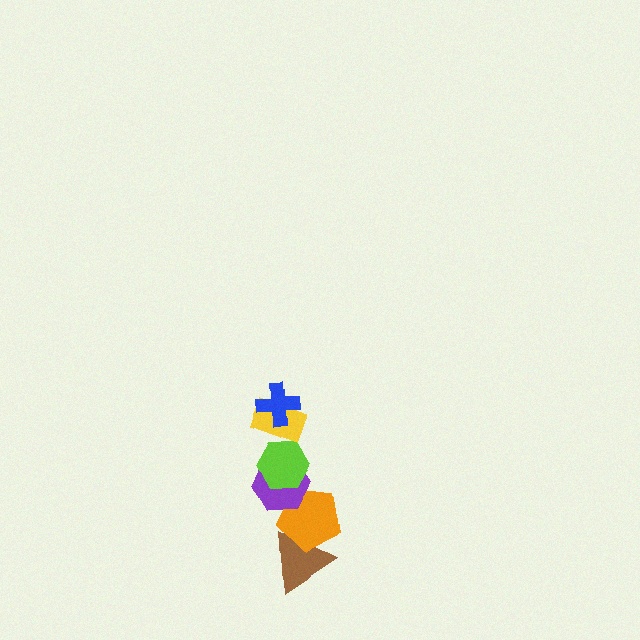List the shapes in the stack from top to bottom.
From top to bottom: the blue cross, the yellow rectangle, the lime hexagon, the purple hexagon, the orange pentagon, the brown triangle.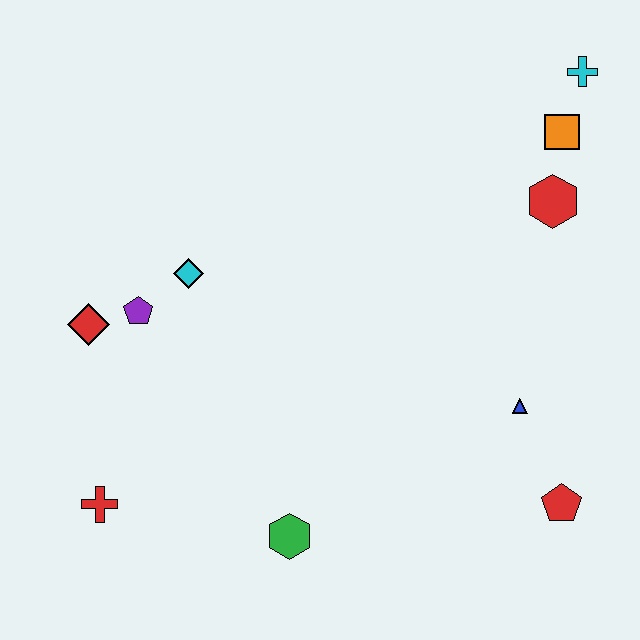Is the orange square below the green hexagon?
No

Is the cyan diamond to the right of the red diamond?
Yes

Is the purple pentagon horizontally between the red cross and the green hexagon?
Yes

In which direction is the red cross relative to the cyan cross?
The red cross is to the left of the cyan cross.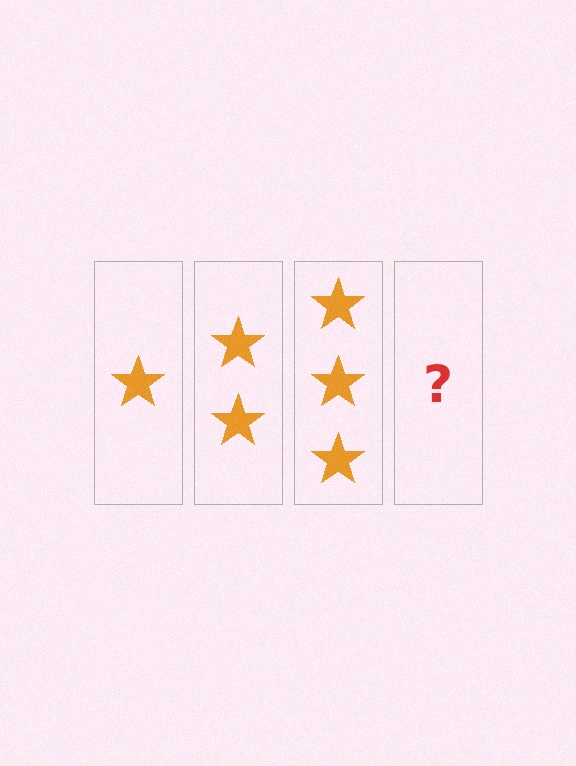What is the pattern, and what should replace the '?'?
The pattern is that each step adds one more star. The '?' should be 4 stars.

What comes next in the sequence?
The next element should be 4 stars.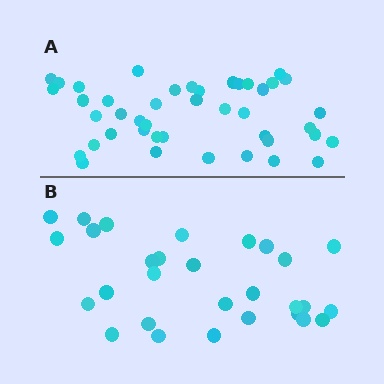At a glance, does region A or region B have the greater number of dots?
Region A (the top region) has more dots.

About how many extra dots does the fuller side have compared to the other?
Region A has approximately 15 more dots than region B.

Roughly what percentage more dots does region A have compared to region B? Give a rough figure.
About 50% more.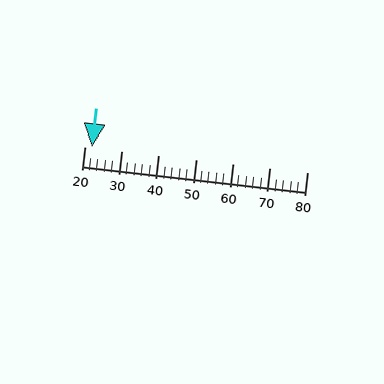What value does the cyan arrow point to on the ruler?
The cyan arrow points to approximately 22.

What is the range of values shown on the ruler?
The ruler shows values from 20 to 80.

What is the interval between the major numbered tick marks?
The major tick marks are spaced 10 units apart.